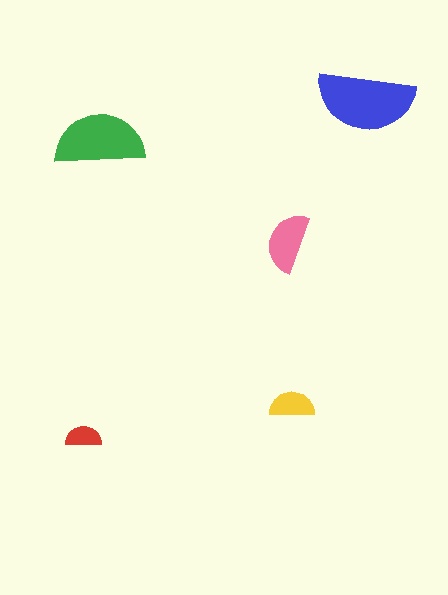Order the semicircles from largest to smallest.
the blue one, the green one, the pink one, the yellow one, the red one.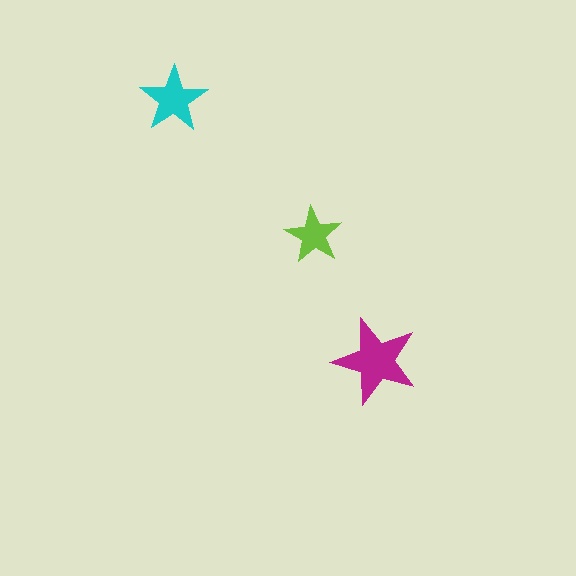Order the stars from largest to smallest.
the magenta one, the cyan one, the lime one.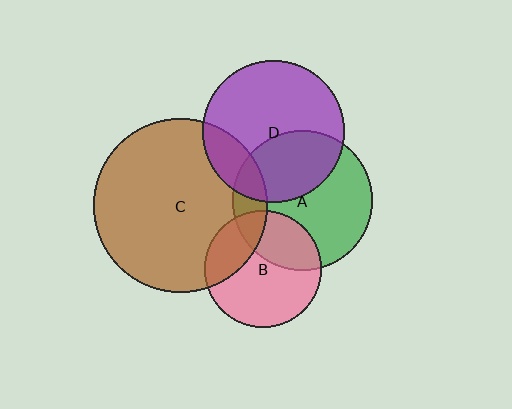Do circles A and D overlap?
Yes.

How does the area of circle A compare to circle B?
Approximately 1.4 times.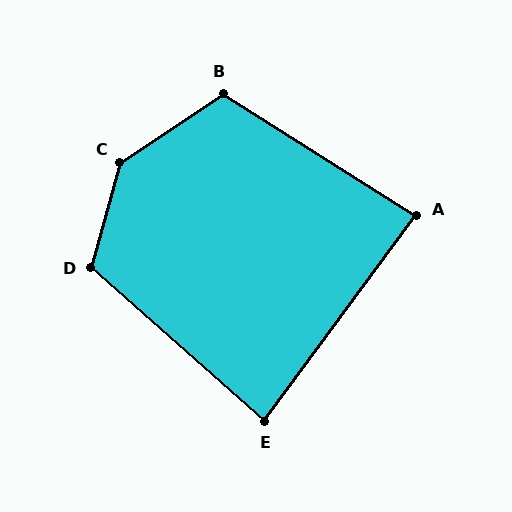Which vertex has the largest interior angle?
C, at approximately 139 degrees.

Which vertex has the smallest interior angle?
E, at approximately 85 degrees.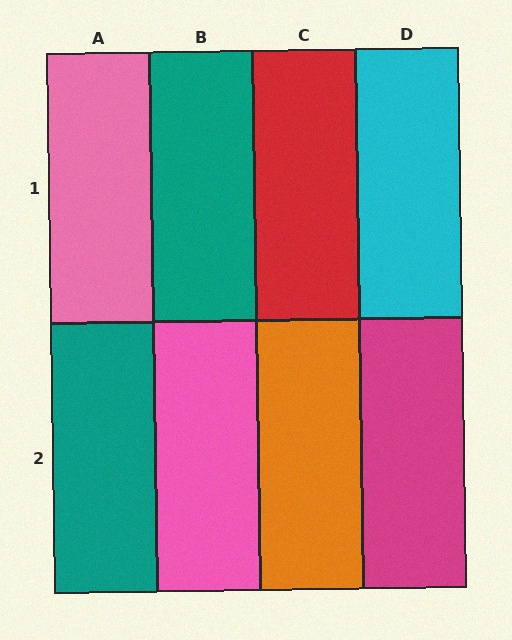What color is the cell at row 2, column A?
Teal.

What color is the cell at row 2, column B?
Pink.